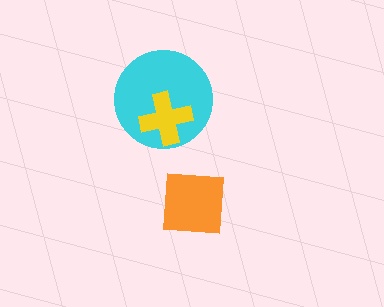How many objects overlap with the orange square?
0 objects overlap with the orange square.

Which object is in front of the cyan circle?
The yellow cross is in front of the cyan circle.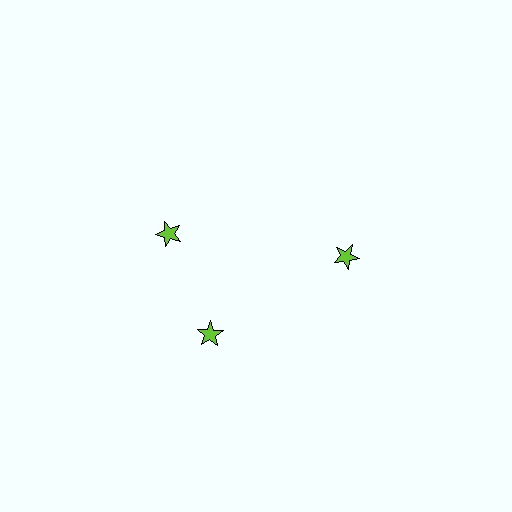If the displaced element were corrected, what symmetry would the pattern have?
It would have 3-fold rotational symmetry — the pattern would map onto itself every 120 degrees.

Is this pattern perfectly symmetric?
No. The 3 lime stars are arranged in a ring, but one element near the 11 o'clock position is rotated out of alignment along the ring, breaking the 3-fold rotational symmetry.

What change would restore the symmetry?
The symmetry would be restored by rotating it back into even spacing with its neighbors so that all 3 stars sit at equal angles and equal distance from the center.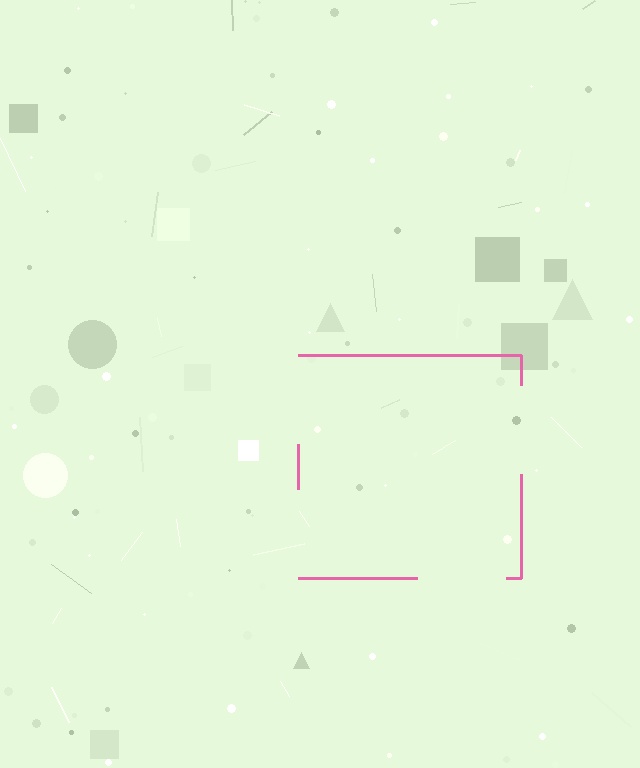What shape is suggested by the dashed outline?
The dashed outline suggests a square.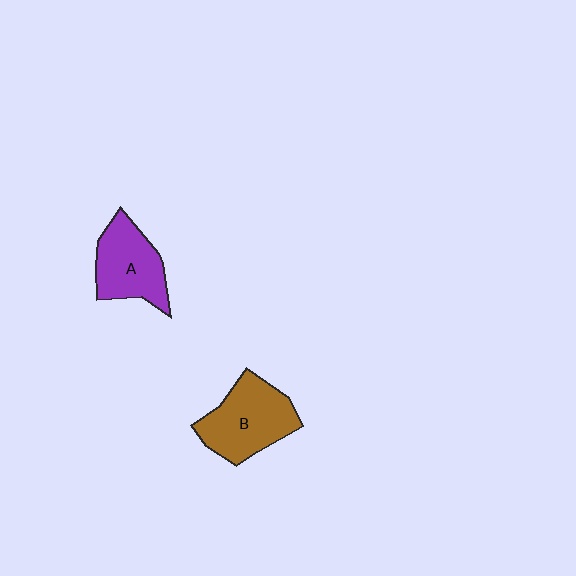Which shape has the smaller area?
Shape A (purple).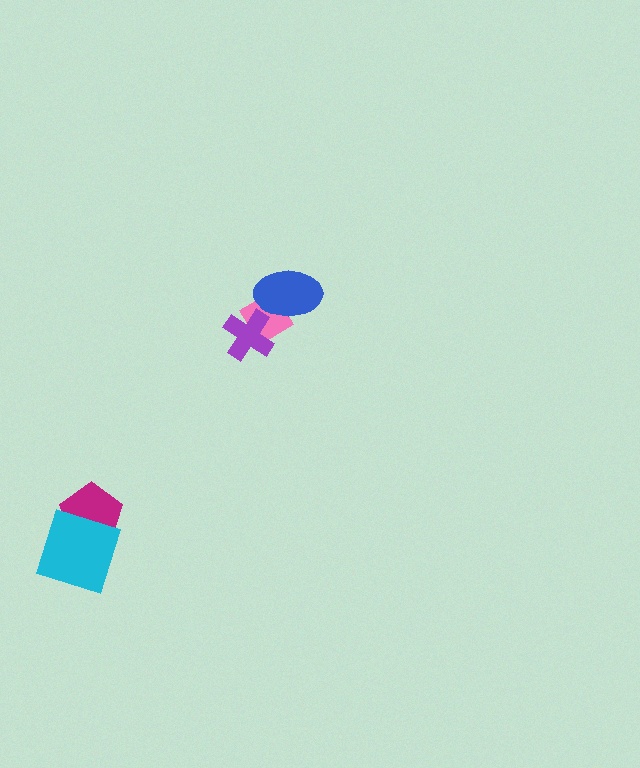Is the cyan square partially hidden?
No, no other shape covers it.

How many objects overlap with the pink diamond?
2 objects overlap with the pink diamond.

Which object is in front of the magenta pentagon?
The cyan square is in front of the magenta pentagon.